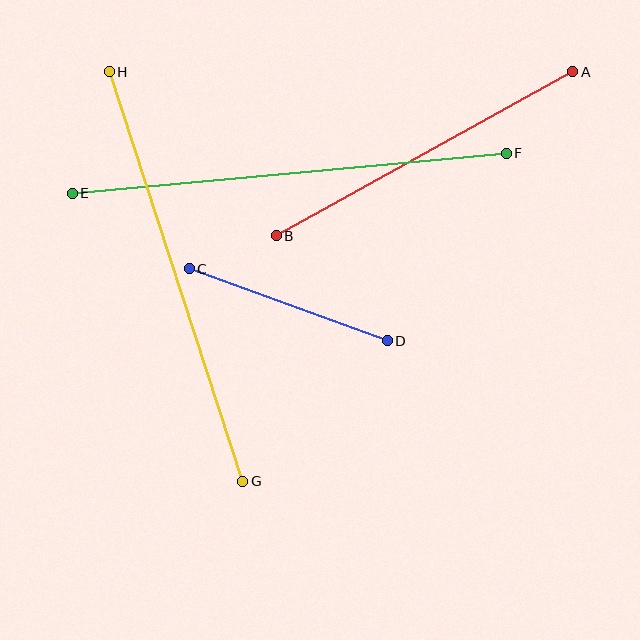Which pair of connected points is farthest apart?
Points E and F are farthest apart.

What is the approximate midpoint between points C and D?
The midpoint is at approximately (288, 305) pixels.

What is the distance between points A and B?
The distance is approximately 339 pixels.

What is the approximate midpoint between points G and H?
The midpoint is at approximately (176, 277) pixels.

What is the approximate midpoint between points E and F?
The midpoint is at approximately (289, 173) pixels.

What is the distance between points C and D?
The distance is approximately 210 pixels.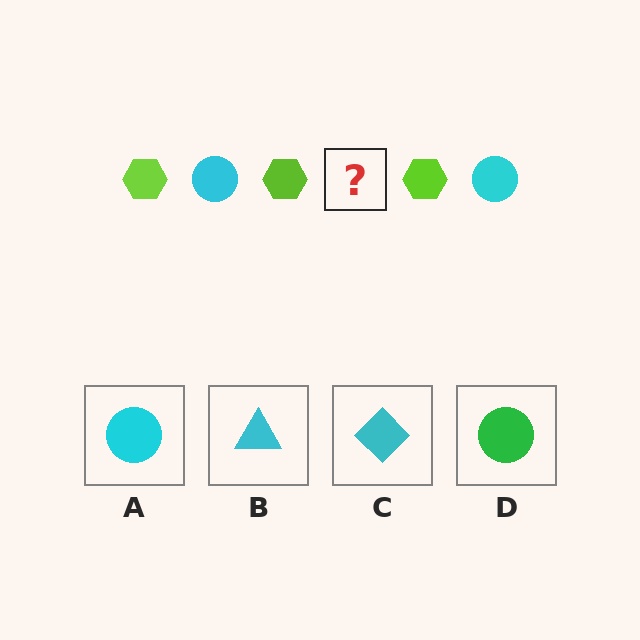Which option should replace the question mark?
Option A.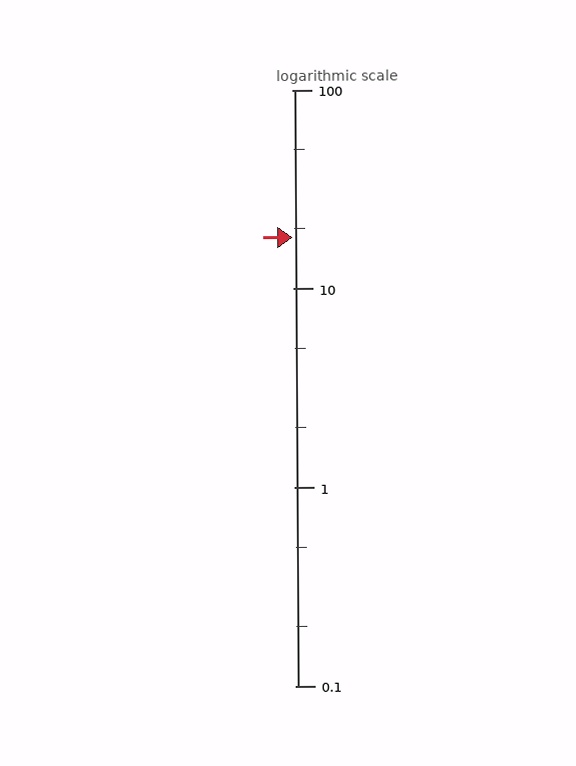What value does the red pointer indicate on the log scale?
The pointer indicates approximately 18.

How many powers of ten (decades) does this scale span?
The scale spans 3 decades, from 0.1 to 100.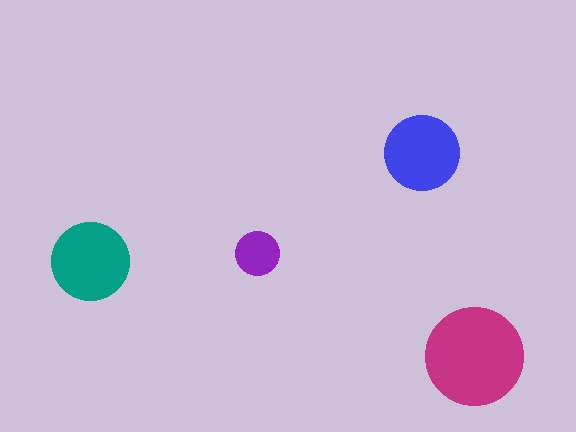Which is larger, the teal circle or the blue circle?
The teal one.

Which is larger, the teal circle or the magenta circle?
The magenta one.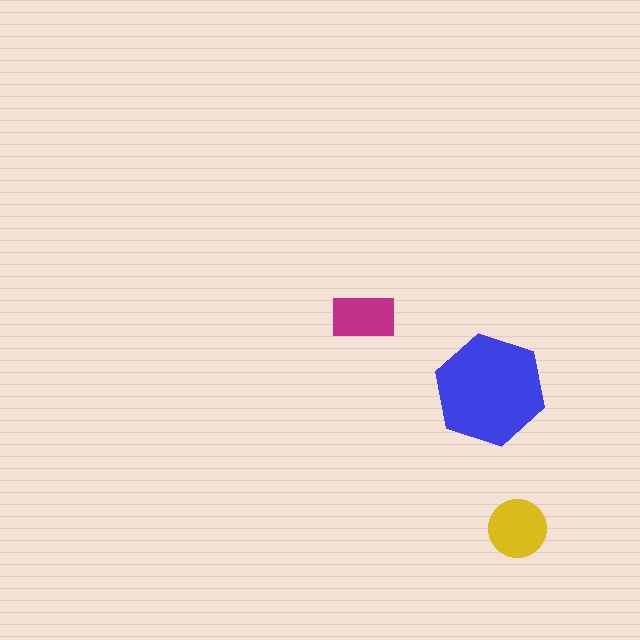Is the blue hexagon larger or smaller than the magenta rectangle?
Larger.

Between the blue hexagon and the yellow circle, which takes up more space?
The blue hexagon.